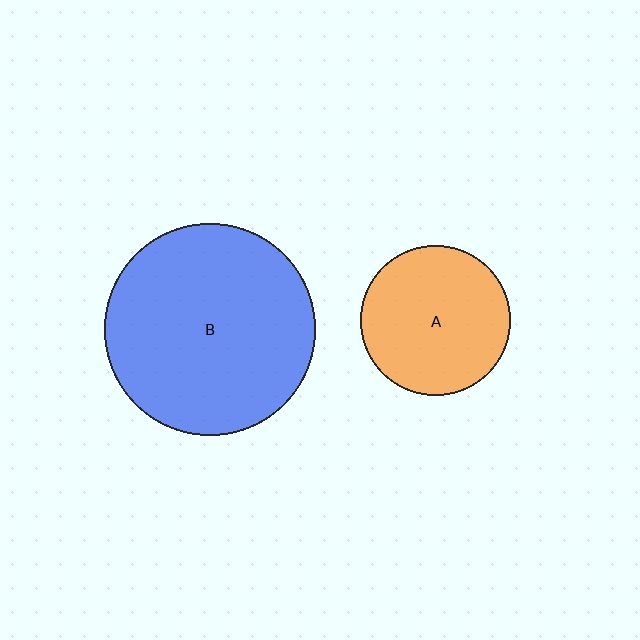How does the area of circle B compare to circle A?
Approximately 2.0 times.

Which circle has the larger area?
Circle B (blue).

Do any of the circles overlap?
No, none of the circles overlap.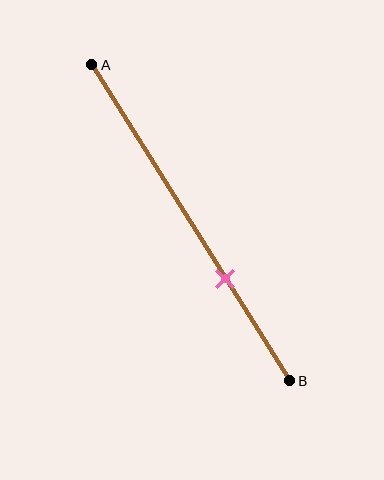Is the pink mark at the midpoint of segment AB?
No, the mark is at about 70% from A, not at the 50% midpoint.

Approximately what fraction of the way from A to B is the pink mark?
The pink mark is approximately 70% of the way from A to B.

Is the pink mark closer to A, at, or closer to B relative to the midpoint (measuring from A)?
The pink mark is closer to point B than the midpoint of segment AB.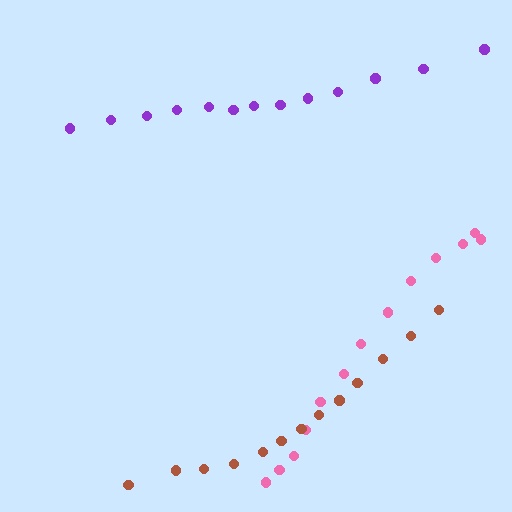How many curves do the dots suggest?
There are 3 distinct paths.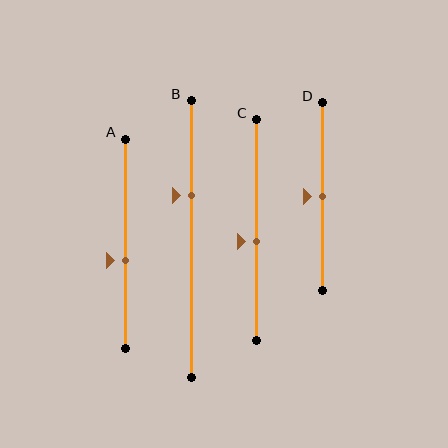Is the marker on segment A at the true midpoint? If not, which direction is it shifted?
No, the marker on segment A is shifted downward by about 8% of the segment length.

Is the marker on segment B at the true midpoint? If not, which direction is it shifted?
No, the marker on segment B is shifted upward by about 16% of the segment length.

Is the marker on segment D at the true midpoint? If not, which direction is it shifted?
Yes, the marker on segment D is at the true midpoint.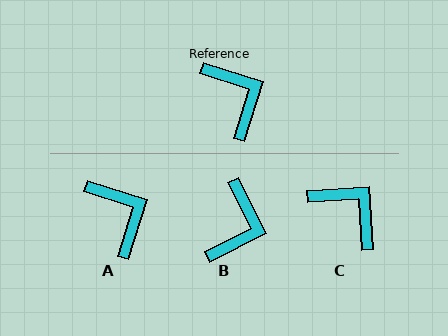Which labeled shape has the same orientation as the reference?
A.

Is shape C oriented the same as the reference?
No, it is off by about 21 degrees.